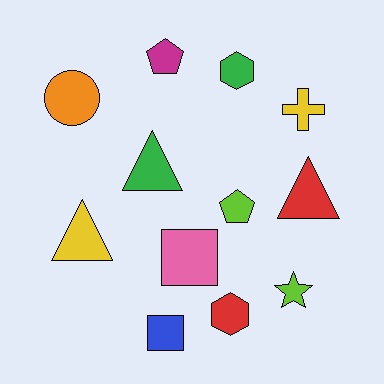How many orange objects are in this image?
There is 1 orange object.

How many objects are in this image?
There are 12 objects.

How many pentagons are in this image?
There are 2 pentagons.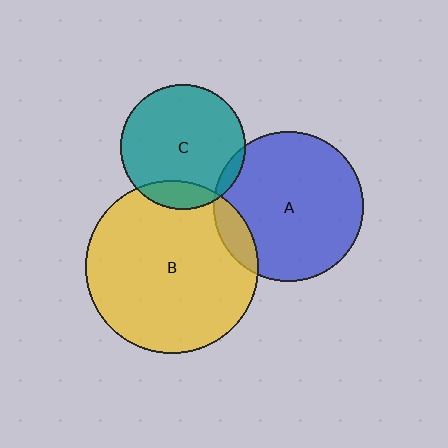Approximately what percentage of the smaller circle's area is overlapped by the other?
Approximately 15%.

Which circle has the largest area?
Circle B (yellow).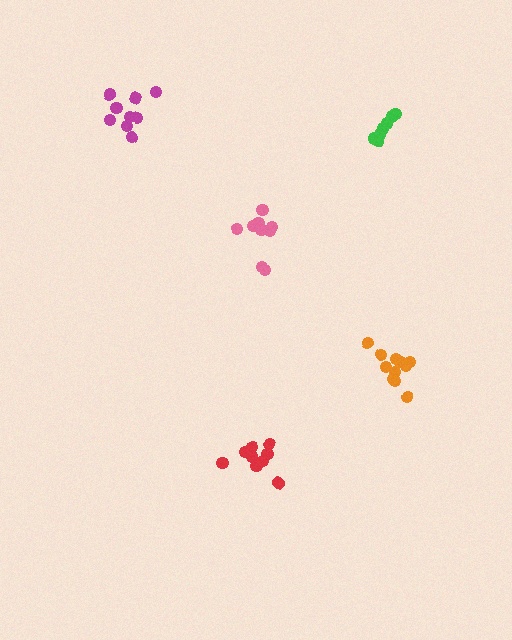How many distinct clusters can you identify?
There are 5 distinct clusters.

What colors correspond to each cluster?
The clusters are colored: pink, magenta, green, red, orange.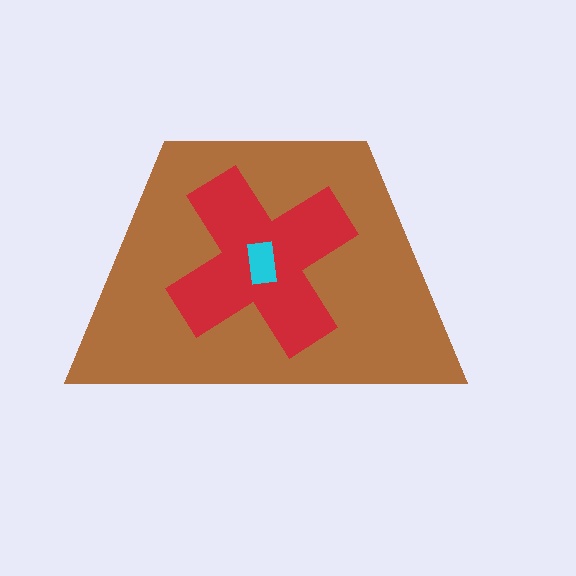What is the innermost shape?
The cyan rectangle.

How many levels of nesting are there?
3.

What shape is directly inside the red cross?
The cyan rectangle.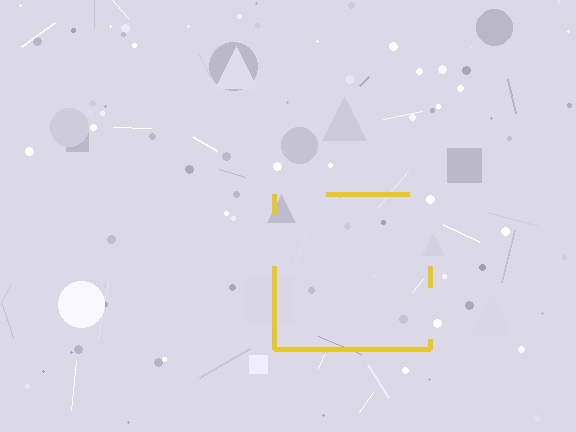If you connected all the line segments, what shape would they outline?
They would outline a square.